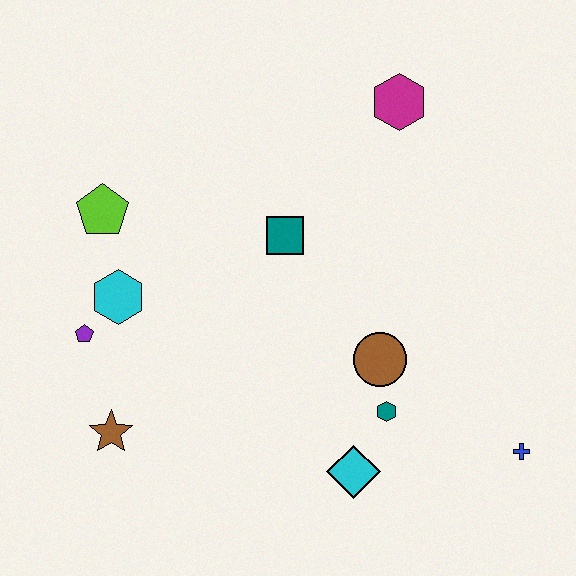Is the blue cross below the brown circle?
Yes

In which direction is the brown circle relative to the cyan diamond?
The brown circle is above the cyan diamond.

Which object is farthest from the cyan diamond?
The magenta hexagon is farthest from the cyan diamond.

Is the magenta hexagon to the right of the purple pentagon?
Yes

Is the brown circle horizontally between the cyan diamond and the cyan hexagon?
No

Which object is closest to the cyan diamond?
The teal hexagon is closest to the cyan diamond.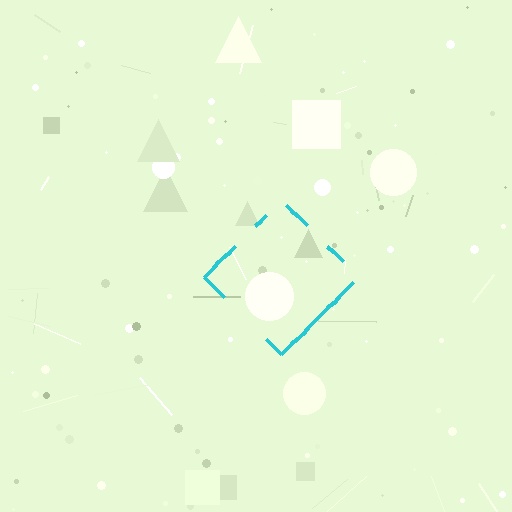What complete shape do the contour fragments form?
The contour fragments form a diamond.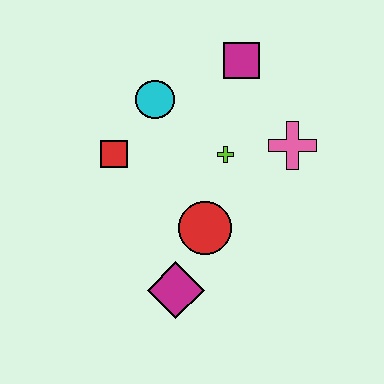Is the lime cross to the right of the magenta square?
No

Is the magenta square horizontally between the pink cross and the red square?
Yes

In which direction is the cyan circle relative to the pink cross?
The cyan circle is to the left of the pink cross.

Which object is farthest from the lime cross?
The magenta diamond is farthest from the lime cross.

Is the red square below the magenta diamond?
No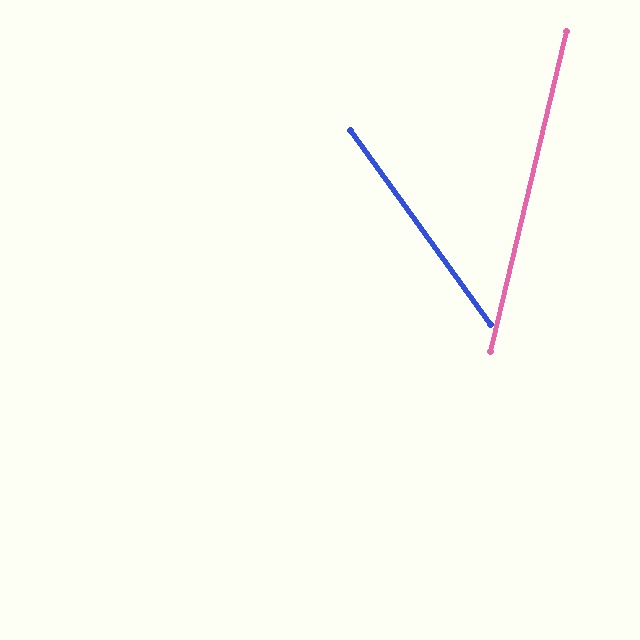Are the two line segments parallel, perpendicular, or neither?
Neither parallel nor perpendicular — they differ by about 49°.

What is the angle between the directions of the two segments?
Approximately 49 degrees.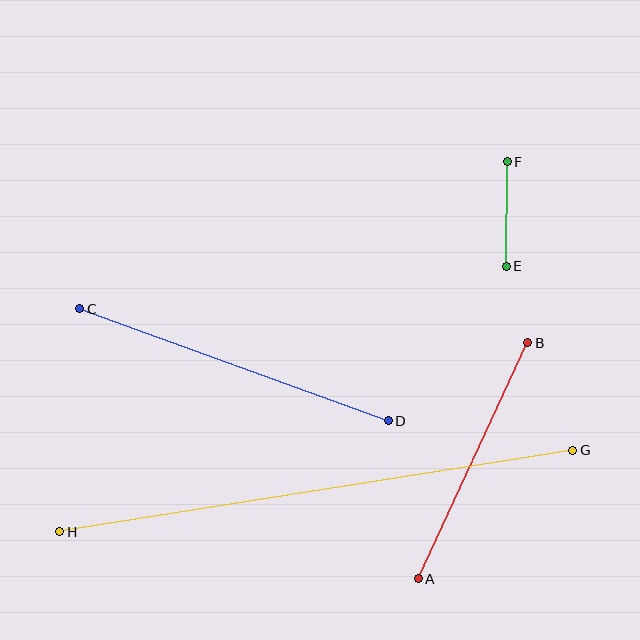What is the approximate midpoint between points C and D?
The midpoint is at approximately (234, 365) pixels.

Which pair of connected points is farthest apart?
Points G and H are farthest apart.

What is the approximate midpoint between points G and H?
The midpoint is at approximately (316, 491) pixels.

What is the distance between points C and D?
The distance is approximately 328 pixels.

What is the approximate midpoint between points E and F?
The midpoint is at approximately (507, 214) pixels.